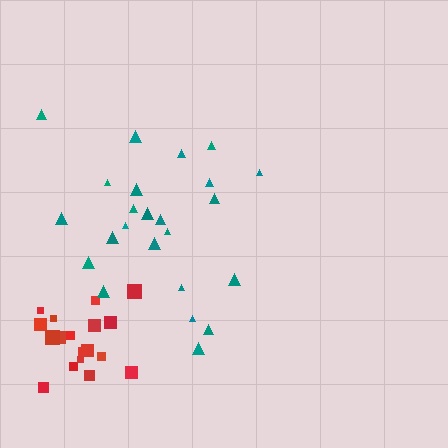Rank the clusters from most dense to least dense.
red, teal.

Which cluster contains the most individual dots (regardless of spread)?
Teal (25).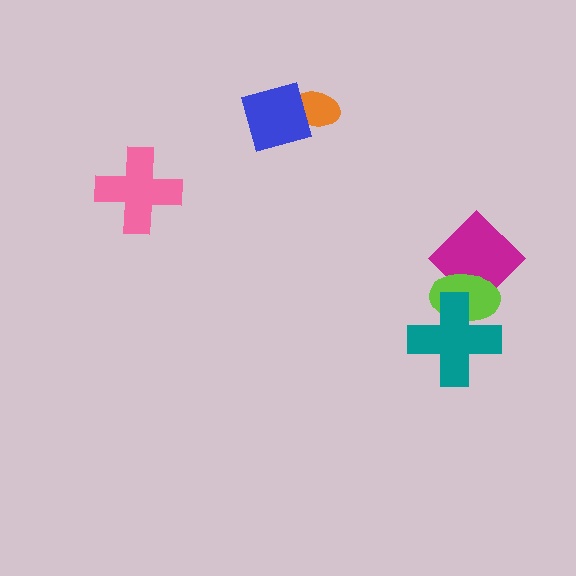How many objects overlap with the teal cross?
2 objects overlap with the teal cross.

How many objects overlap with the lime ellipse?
2 objects overlap with the lime ellipse.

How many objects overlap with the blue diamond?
1 object overlaps with the blue diamond.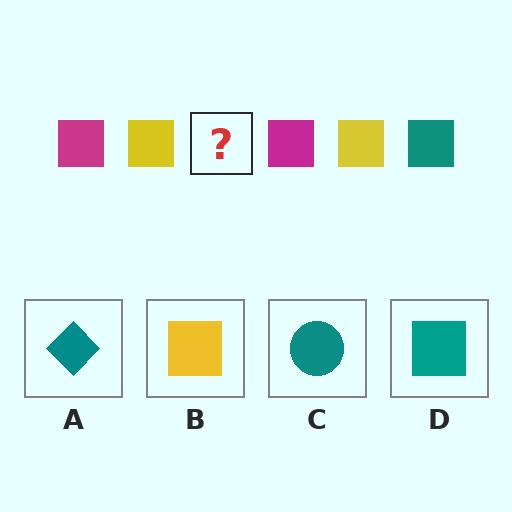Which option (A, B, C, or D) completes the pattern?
D.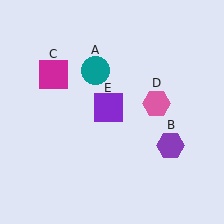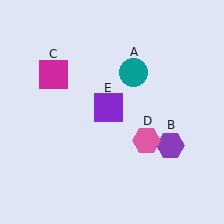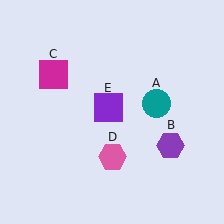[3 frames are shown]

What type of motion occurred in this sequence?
The teal circle (object A), pink hexagon (object D) rotated clockwise around the center of the scene.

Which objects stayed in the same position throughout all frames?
Purple hexagon (object B) and magenta square (object C) and purple square (object E) remained stationary.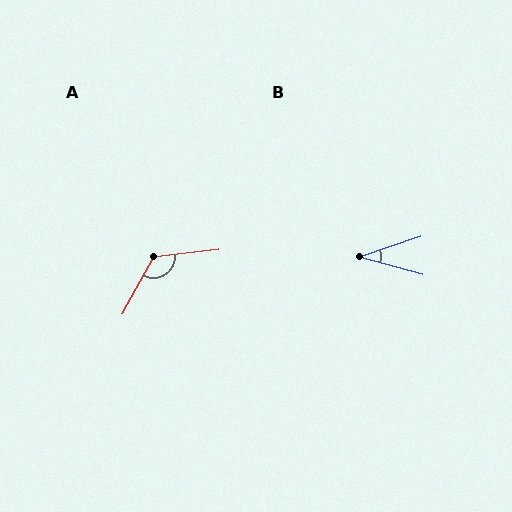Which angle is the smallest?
B, at approximately 34 degrees.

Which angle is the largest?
A, at approximately 125 degrees.